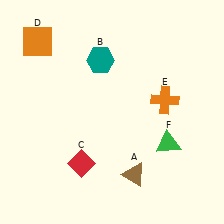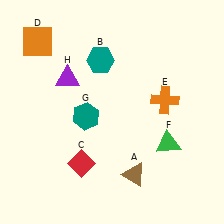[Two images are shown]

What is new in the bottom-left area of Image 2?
A teal hexagon (G) was added in the bottom-left area of Image 2.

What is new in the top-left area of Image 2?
A purple triangle (H) was added in the top-left area of Image 2.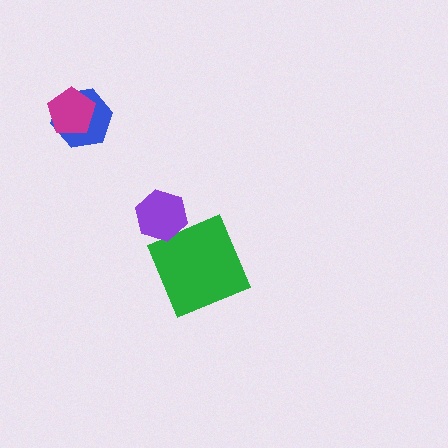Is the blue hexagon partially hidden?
Yes, it is partially covered by another shape.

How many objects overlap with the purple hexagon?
0 objects overlap with the purple hexagon.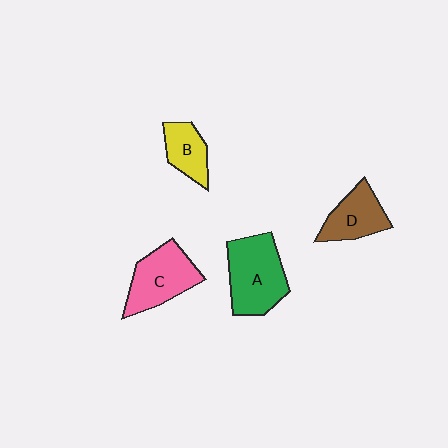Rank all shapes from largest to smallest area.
From largest to smallest: A (green), C (pink), D (brown), B (yellow).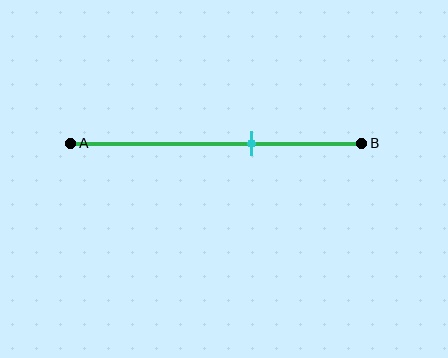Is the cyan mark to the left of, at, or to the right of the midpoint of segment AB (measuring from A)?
The cyan mark is to the right of the midpoint of segment AB.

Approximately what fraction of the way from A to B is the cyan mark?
The cyan mark is approximately 60% of the way from A to B.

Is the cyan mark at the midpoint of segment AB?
No, the mark is at about 60% from A, not at the 50% midpoint.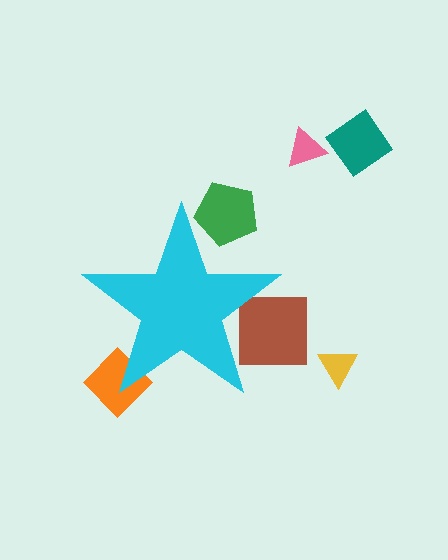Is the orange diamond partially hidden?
Yes, the orange diamond is partially hidden behind the cyan star.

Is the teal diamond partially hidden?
No, the teal diamond is fully visible.